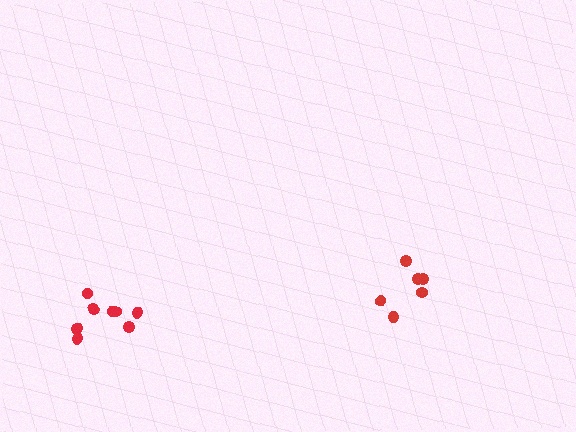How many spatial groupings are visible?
There are 2 spatial groupings.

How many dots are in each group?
Group 1: 8 dots, Group 2: 6 dots (14 total).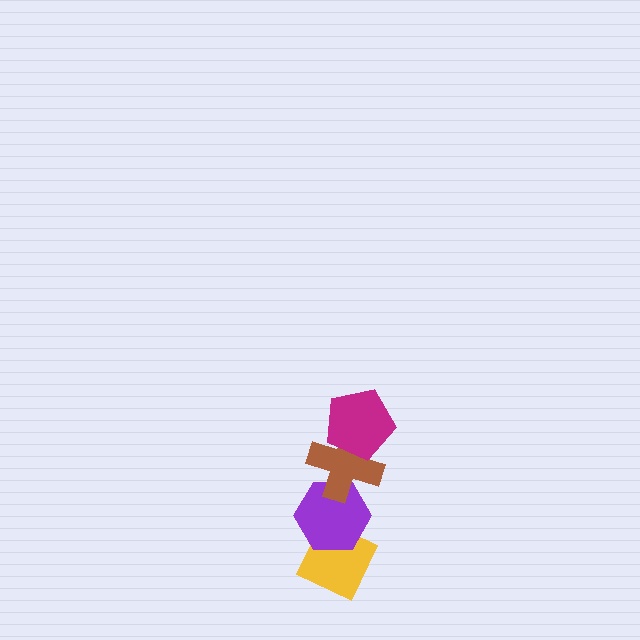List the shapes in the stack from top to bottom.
From top to bottom: the magenta pentagon, the brown cross, the purple hexagon, the yellow diamond.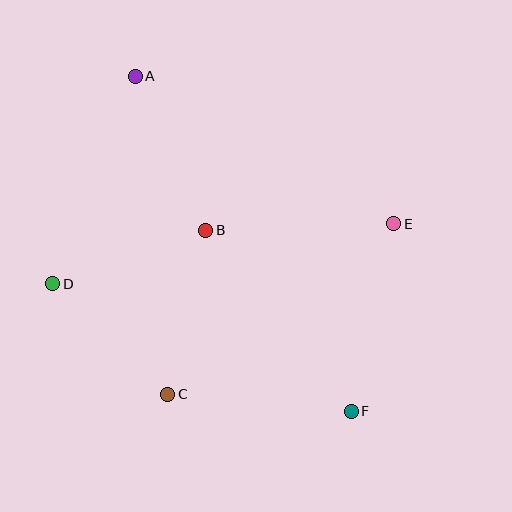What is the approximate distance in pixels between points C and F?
The distance between C and F is approximately 184 pixels.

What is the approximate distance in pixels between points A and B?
The distance between A and B is approximately 170 pixels.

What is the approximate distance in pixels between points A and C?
The distance between A and C is approximately 320 pixels.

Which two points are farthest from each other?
Points A and F are farthest from each other.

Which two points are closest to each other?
Points C and D are closest to each other.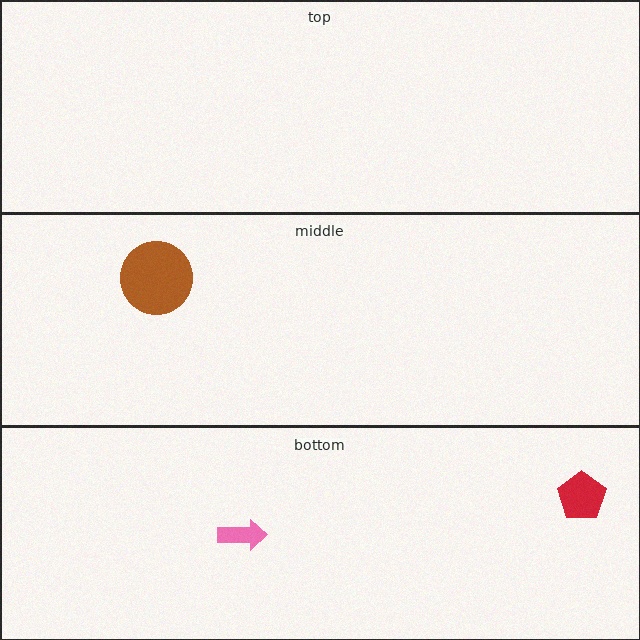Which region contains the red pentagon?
The bottom region.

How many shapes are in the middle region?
1.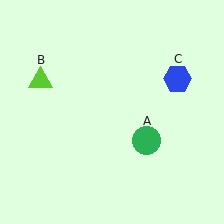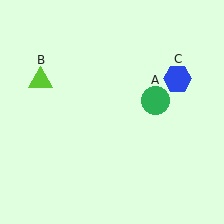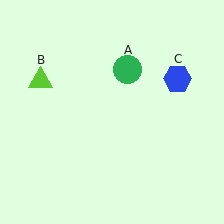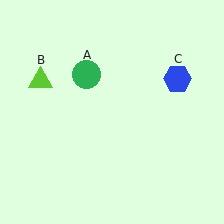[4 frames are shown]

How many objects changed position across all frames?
1 object changed position: green circle (object A).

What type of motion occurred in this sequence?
The green circle (object A) rotated counterclockwise around the center of the scene.